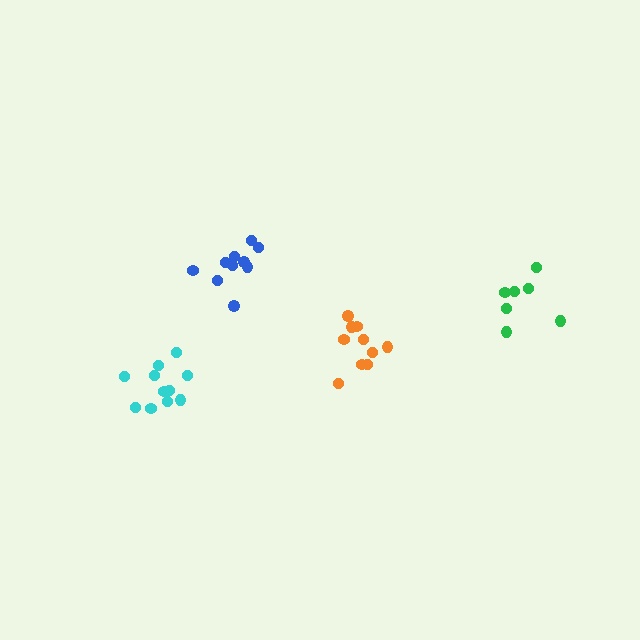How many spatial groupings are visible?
There are 4 spatial groupings.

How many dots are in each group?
Group 1: 10 dots, Group 2: 7 dots, Group 3: 11 dots, Group 4: 10 dots (38 total).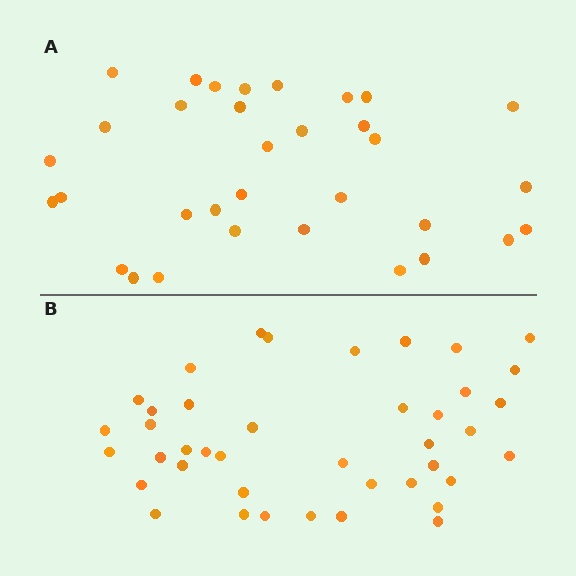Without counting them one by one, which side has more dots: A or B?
Region B (the bottom region) has more dots.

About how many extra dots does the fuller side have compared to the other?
Region B has roughly 8 or so more dots than region A.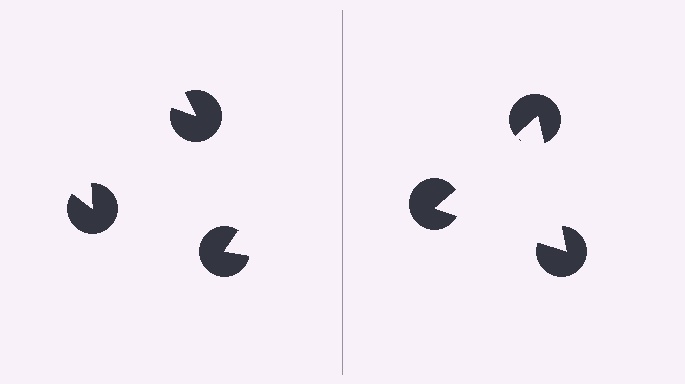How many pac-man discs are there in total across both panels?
6 — 3 on each side.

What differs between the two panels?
The pac-man discs are positioned identically on both sides; only the wedge orientations differ. On the right they align to a triangle; on the left they are misaligned.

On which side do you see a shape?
An illusory triangle appears on the right side. On the left side the wedge cuts are rotated, so no coherent shape forms.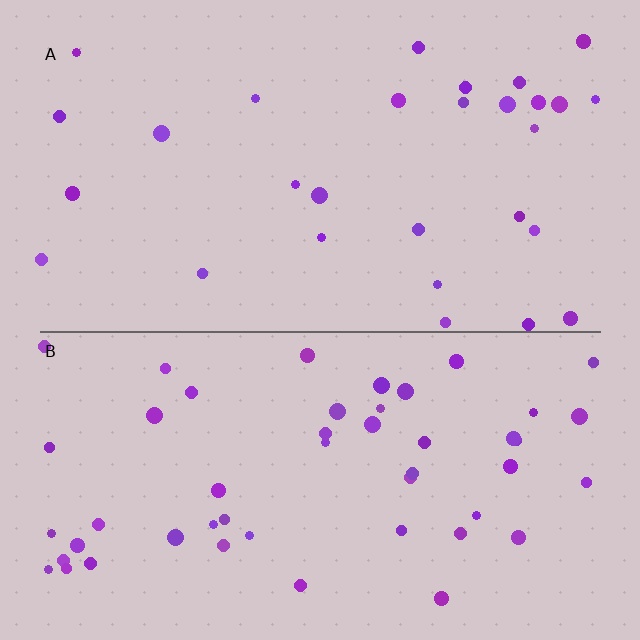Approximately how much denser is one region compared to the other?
Approximately 1.7× — region B over region A.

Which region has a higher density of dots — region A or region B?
B (the bottom).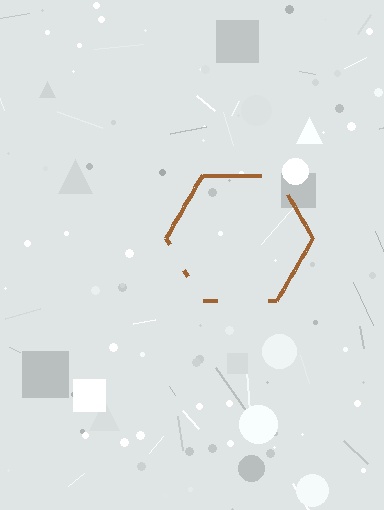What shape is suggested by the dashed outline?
The dashed outline suggests a hexagon.